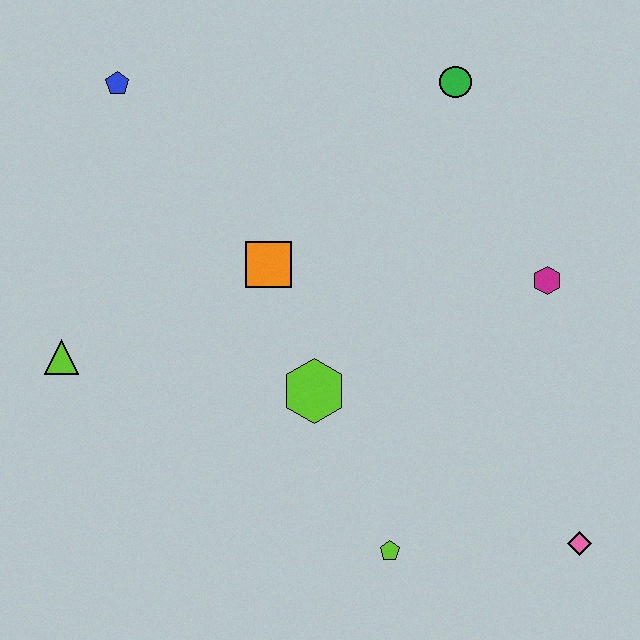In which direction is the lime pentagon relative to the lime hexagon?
The lime pentagon is below the lime hexagon.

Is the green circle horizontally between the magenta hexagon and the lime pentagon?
Yes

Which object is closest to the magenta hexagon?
The green circle is closest to the magenta hexagon.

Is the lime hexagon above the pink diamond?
Yes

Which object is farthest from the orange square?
The pink diamond is farthest from the orange square.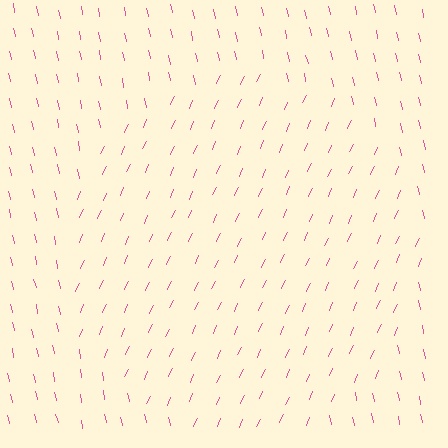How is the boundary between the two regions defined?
The boundary is defined purely by a change in line orientation (approximately 36 degrees difference). All lines are the same color and thickness.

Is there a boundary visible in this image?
Yes, there is a texture boundary formed by a change in line orientation.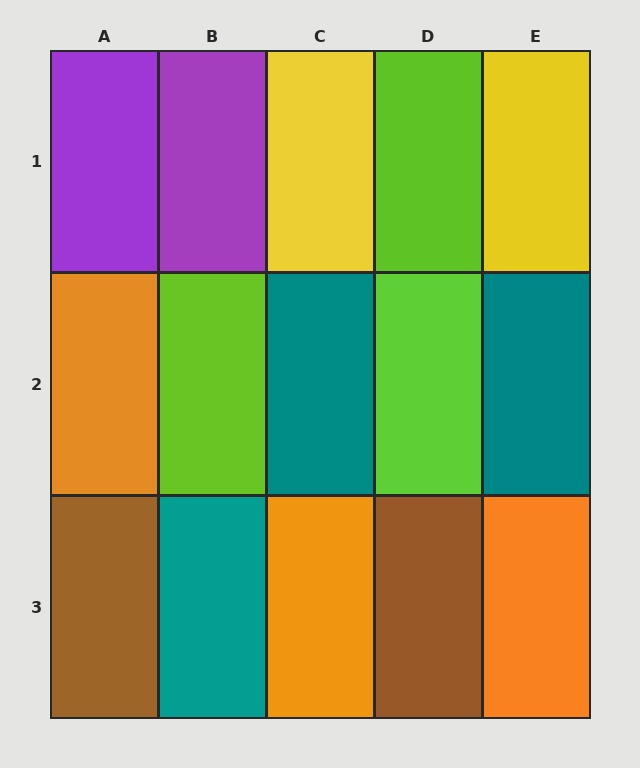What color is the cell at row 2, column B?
Lime.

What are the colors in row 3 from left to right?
Brown, teal, orange, brown, orange.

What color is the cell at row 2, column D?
Lime.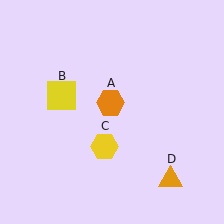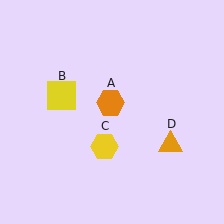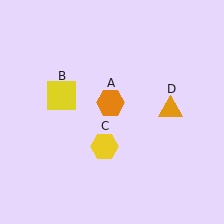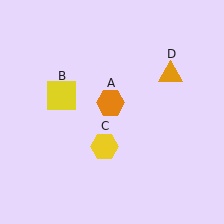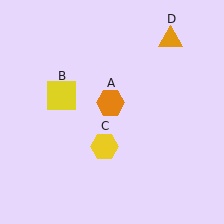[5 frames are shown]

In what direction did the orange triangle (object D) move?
The orange triangle (object D) moved up.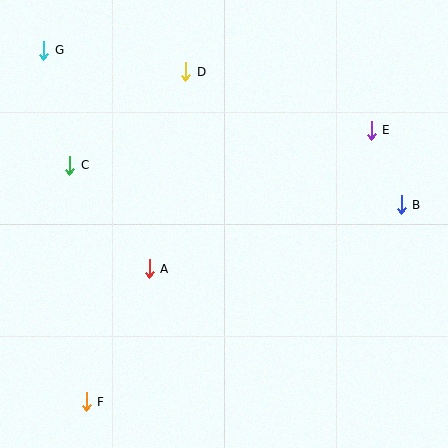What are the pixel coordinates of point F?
Point F is at (86, 402).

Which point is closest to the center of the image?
Point A at (149, 269) is closest to the center.